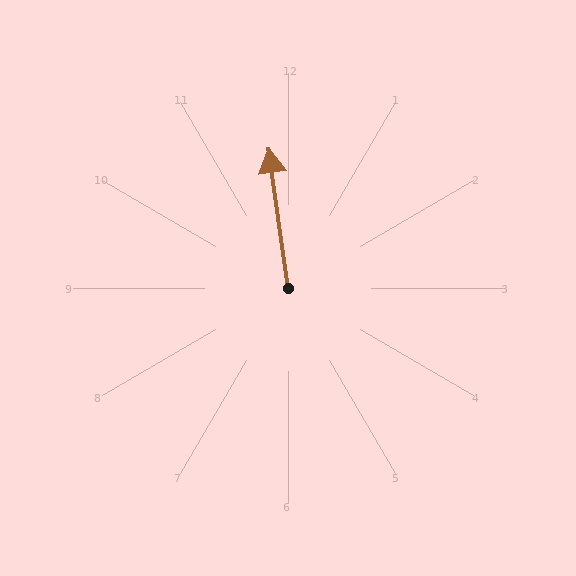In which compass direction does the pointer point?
North.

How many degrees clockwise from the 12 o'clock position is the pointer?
Approximately 352 degrees.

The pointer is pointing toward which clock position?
Roughly 12 o'clock.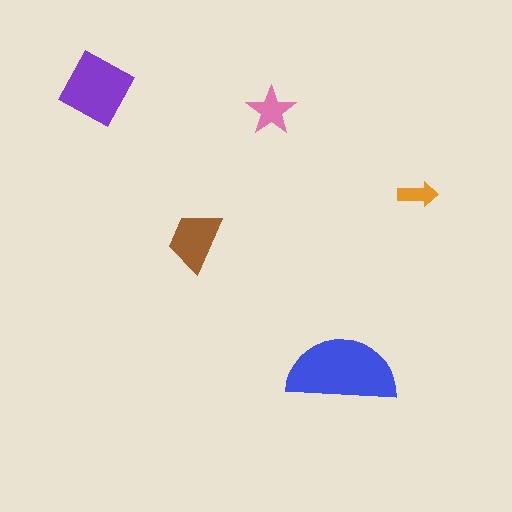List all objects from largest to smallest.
The blue semicircle, the purple square, the brown trapezoid, the pink star, the orange arrow.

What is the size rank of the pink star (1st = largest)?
4th.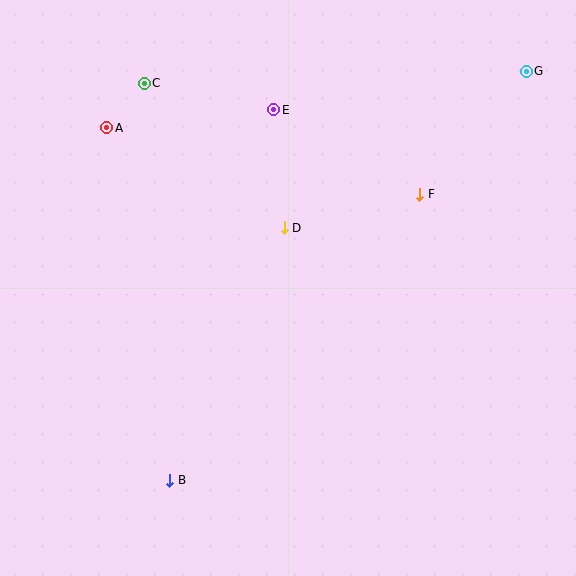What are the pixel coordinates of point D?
Point D is at (284, 228).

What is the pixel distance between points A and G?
The distance between A and G is 423 pixels.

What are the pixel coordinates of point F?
Point F is at (420, 194).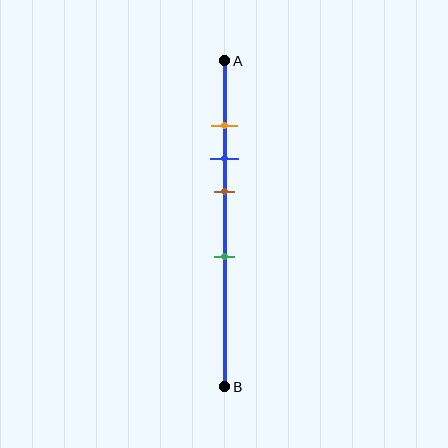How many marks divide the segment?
There are 4 marks dividing the segment.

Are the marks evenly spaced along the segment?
No, the marks are not evenly spaced.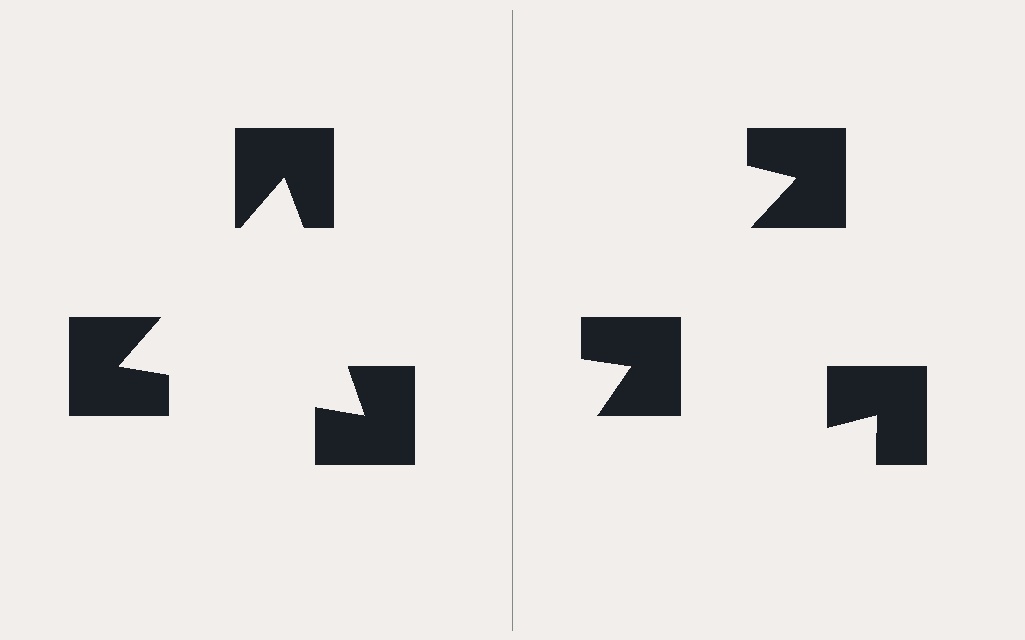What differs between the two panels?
The notched squares are positioned identically on both sides; only the wedge orientations differ. On the left they align to a triangle; on the right they are misaligned.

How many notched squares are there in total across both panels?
6 — 3 on each side.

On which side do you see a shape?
An illusory triangle appears on the left side. On the right side the wedge cuts are rotated, so no coherent shape forms.